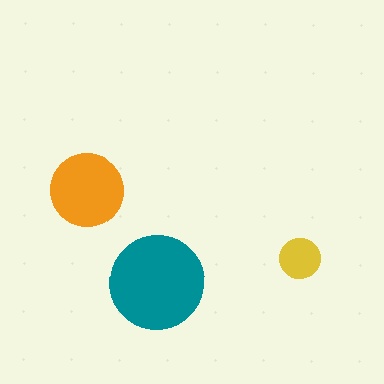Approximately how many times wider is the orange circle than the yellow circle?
About 2 times wider.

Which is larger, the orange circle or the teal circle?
The teal one.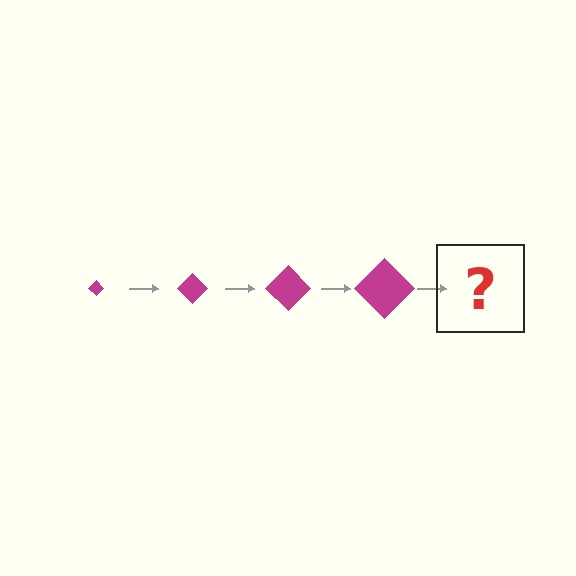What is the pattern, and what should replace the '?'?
The pattern is that the diamond gets progressively larger each step. The '?' should be a magenta diamond, larger than the previous one.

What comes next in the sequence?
The next element should be a magenta diamond, larger than the previous one.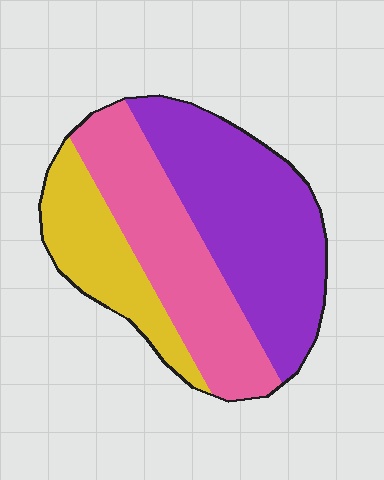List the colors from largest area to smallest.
From largest to smallest: purple, pink, yellow.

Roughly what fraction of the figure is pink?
Pink takes up between a quarter and a half of the figure.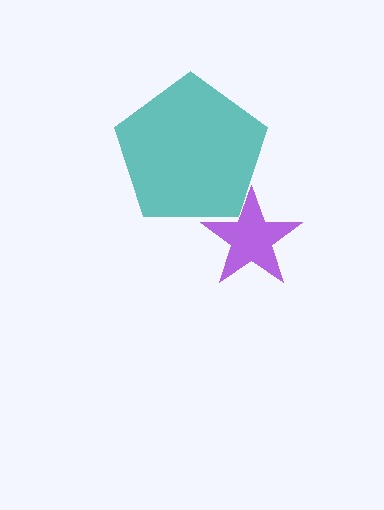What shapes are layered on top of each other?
The layered shapes are: a purple star, a teal pentagon.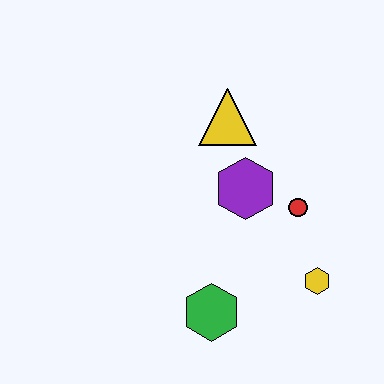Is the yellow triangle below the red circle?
No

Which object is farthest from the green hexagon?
The yellow triangle is farthest from the green hexagon.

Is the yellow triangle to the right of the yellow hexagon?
No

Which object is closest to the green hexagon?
The yellow hexagon is closest to the green hexagon.